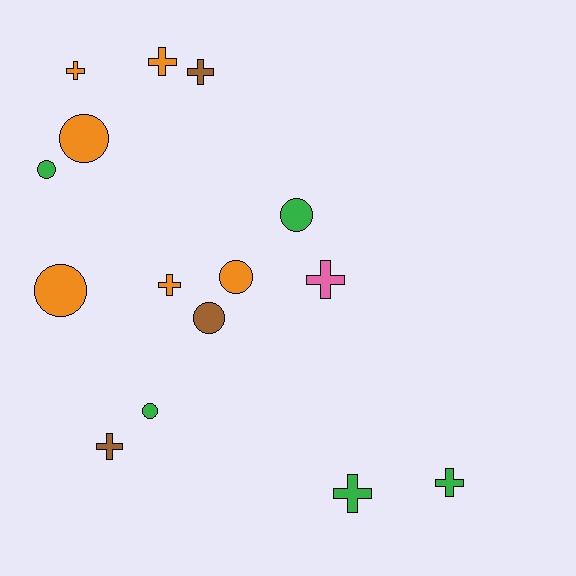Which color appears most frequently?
Orange, with 6 objects.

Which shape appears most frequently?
Cross, with 8 objects.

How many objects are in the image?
There are 15 objects.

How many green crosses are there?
There are 2 green crosses.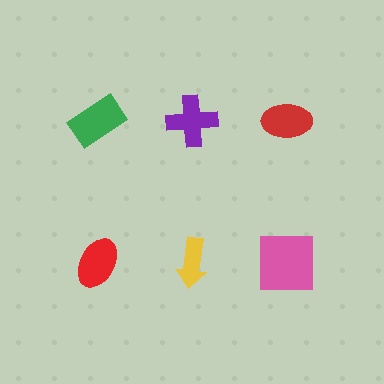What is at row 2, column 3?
A pink square.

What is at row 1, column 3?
A red ellipse.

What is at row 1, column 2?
A purple cross.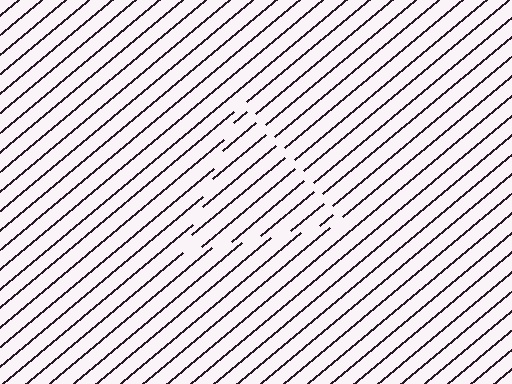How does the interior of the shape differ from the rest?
The interior of the shape contains the same grating, shifted by half a period — the contour is defined by the phase discontinuity where line-ends from the inner and outer gratings abut.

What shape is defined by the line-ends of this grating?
An illusory triangle. The interior of the shape contains the same grating, shifted by half a period — the contour is defined by the phase discontinuity where line-ends from the inner and outer gratings abut.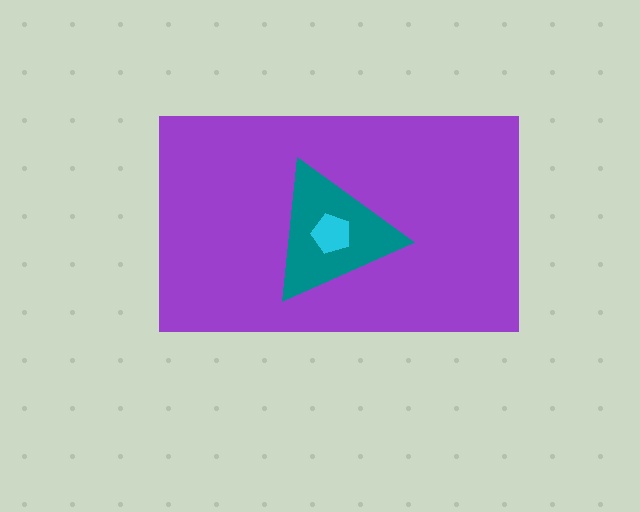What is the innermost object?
The cyan pentagon.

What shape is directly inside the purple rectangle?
The teal triangle.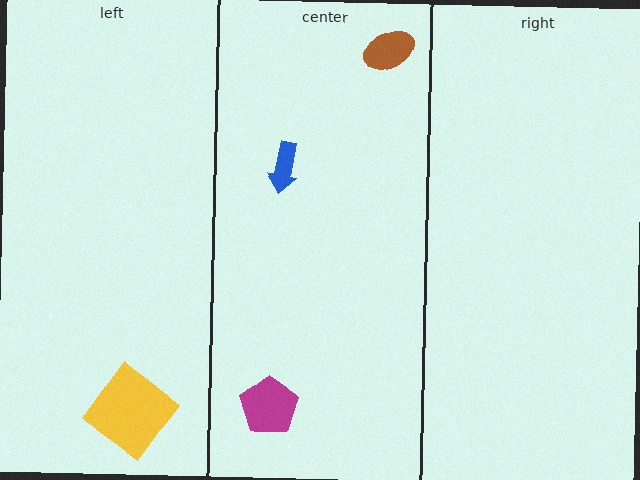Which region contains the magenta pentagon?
The center region.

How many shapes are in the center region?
3.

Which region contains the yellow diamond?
The left region.